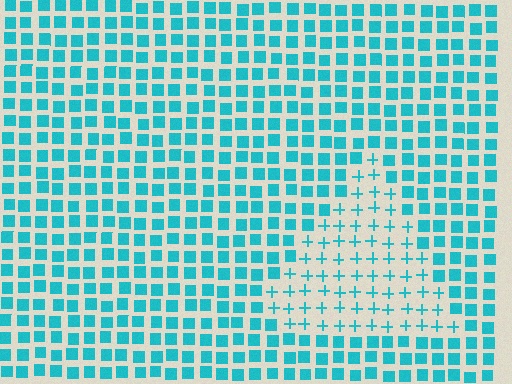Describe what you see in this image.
The image is filled with small cyan elements arranged in a uniform grid. A triangle-shaped region contains plus signs, while the surrounding area contains squares. The boundary is defined purely by the change in element shape.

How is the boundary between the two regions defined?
The boundary is defined by a change in element shape: plus signs inside vs. squares outside. All elements share the same color and spacing.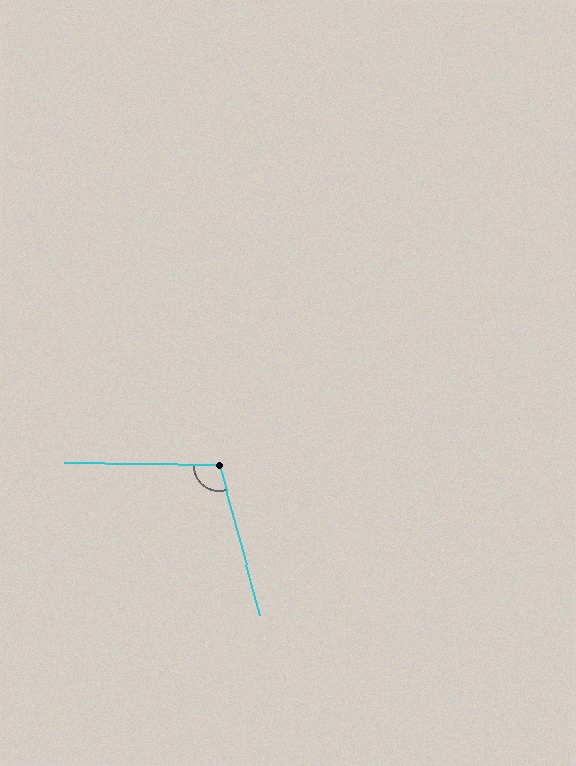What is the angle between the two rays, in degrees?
Approximately 106 degrees.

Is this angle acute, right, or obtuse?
It is obtuse.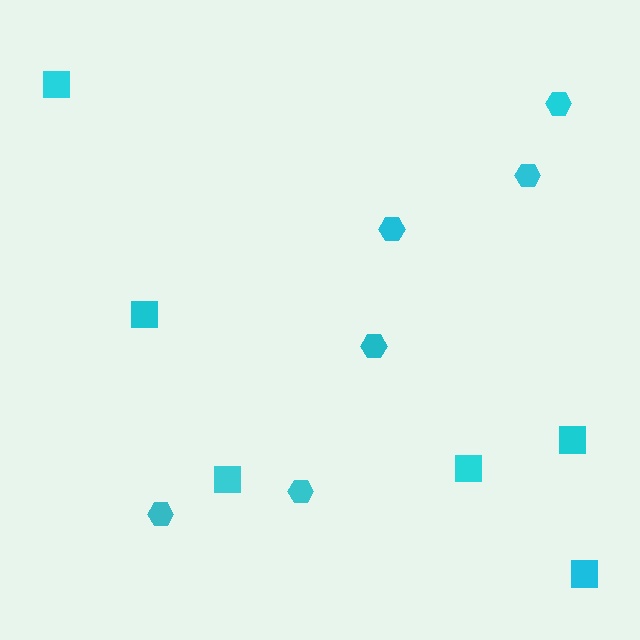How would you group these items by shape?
There are 2 groups: one group of hexagons (6) and one group of squares (6).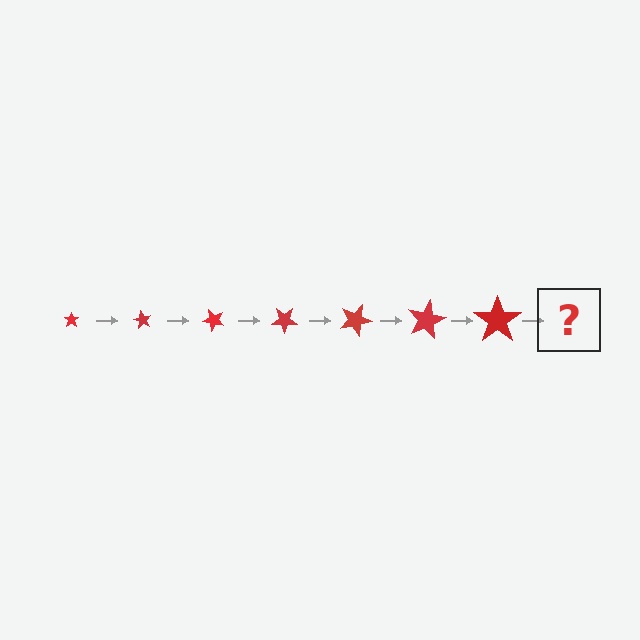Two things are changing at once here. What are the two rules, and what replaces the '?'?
The two rules are that the star grows larger each step and it rotates 60 degrees each step. The '?' should be a star, larger than the previous one and rotated 420 degrees from the start.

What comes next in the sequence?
The next element should be a star, larger than the previous one and rotated 420 degrees from the start.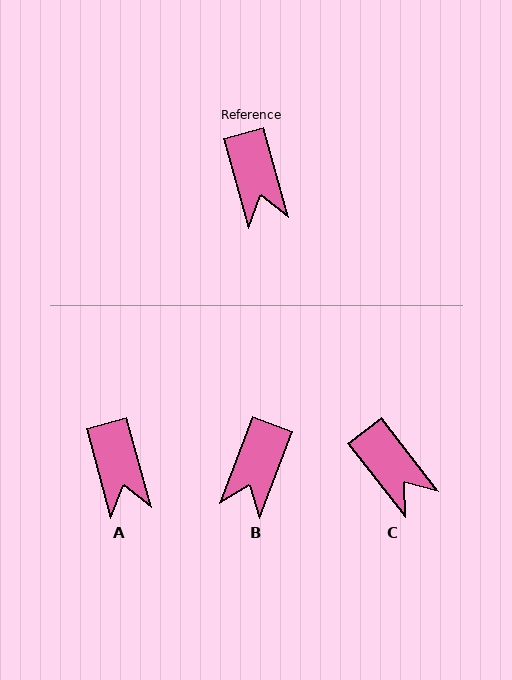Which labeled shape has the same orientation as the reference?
A.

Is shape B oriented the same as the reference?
No, it is off by about 36 degrees.